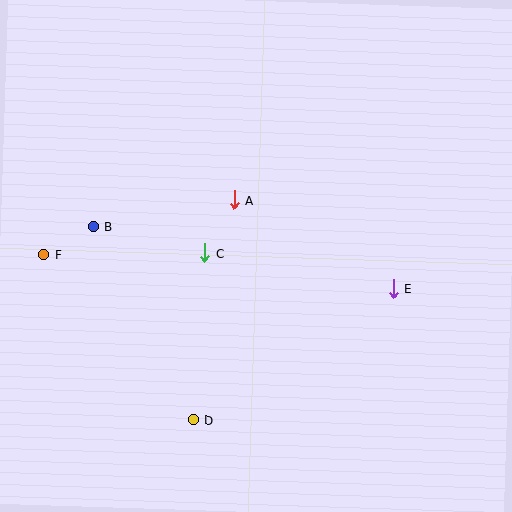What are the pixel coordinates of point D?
Point D is at (193, 420).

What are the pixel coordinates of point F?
Point F is at (43, 255).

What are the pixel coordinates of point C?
Point C is at (205, 253).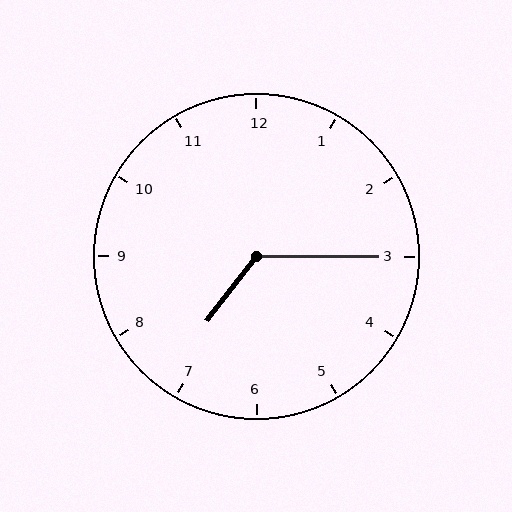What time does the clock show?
7:15.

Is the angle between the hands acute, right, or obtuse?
It is obtuse.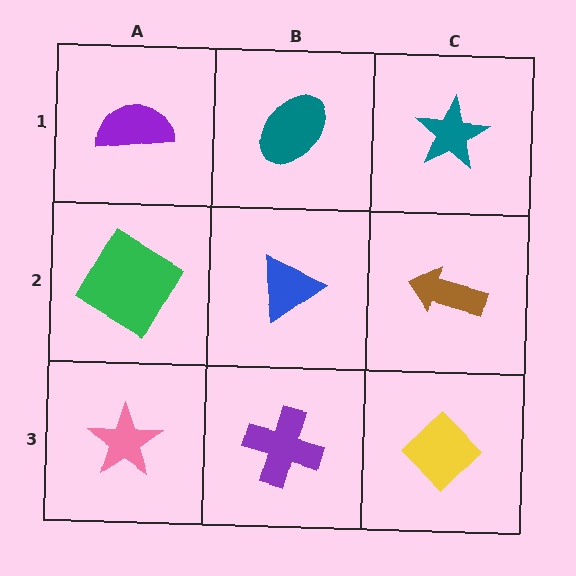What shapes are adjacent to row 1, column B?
A blue triangle (row 2, column B), a purple semicircle (row 1, column A), a teal star (row 1, column C).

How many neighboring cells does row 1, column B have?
3.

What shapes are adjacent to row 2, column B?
A teal ellipse (row 1, column B), a purple cross (row 3, column B), a green diamond (row 2, column A), a brown arrow (row 2, column C).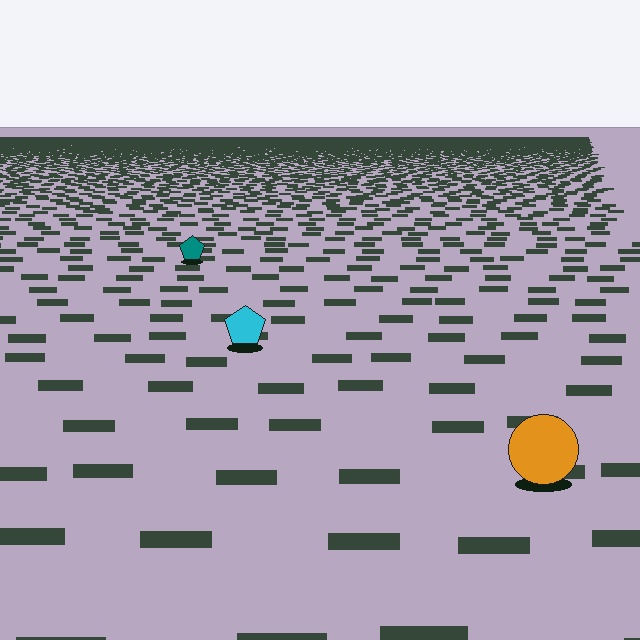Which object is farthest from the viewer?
The teal pentagon is farthest from the viewer. It appears smaller and the ground texture around it is denser.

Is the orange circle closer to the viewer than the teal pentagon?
Yes. The orange circle is closer — you can tell from the texture gradient: the ground texture is coarser near it.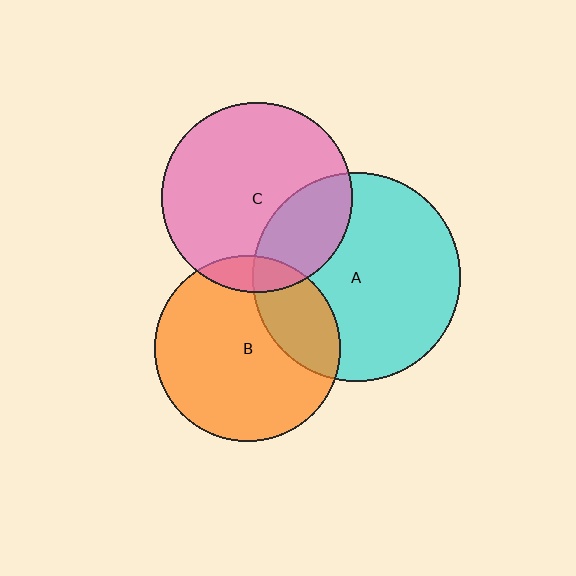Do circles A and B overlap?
Yes.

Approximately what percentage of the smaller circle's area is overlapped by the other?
Approximately 25%.